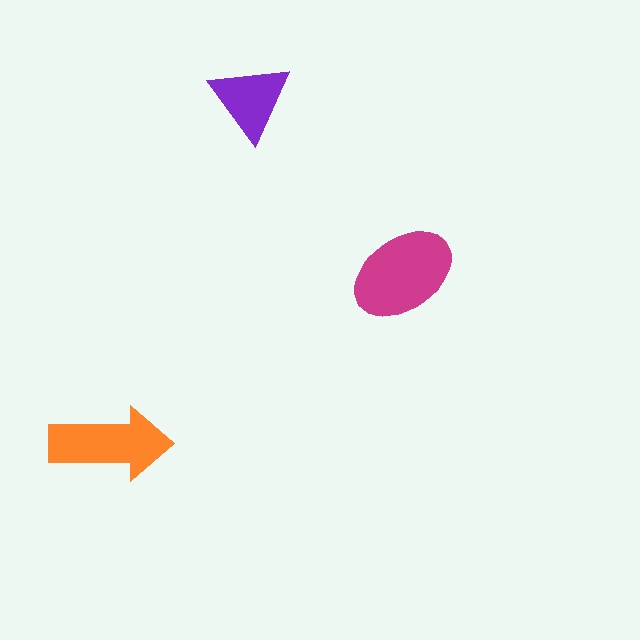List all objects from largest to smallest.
The magenta ellipse, the orange arrow, the purple triangle.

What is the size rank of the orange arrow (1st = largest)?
2nd.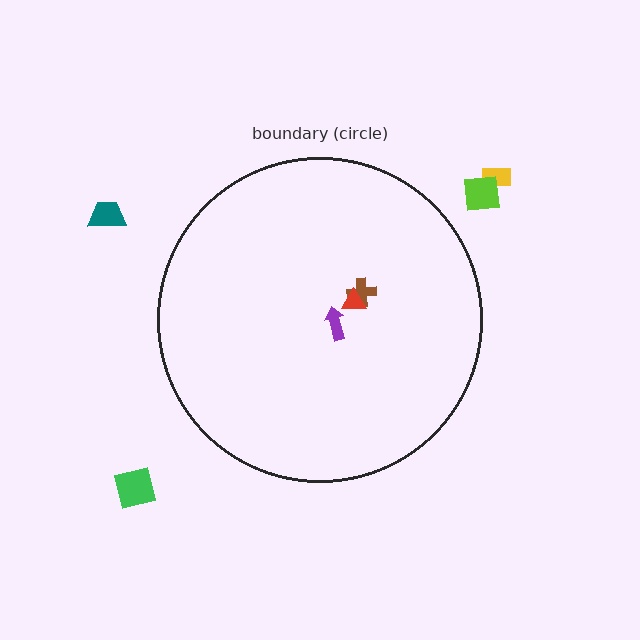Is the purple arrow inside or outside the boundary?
Inside.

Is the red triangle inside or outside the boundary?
Inside.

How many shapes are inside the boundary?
3 inside, 4 outside.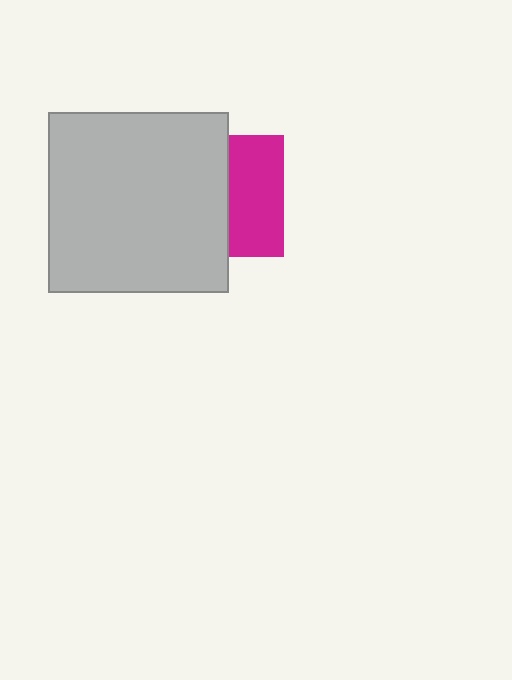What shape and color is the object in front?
The object in front is a light gray square.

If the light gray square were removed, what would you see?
You would see the complete magenta square.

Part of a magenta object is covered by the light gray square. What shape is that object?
It is a square.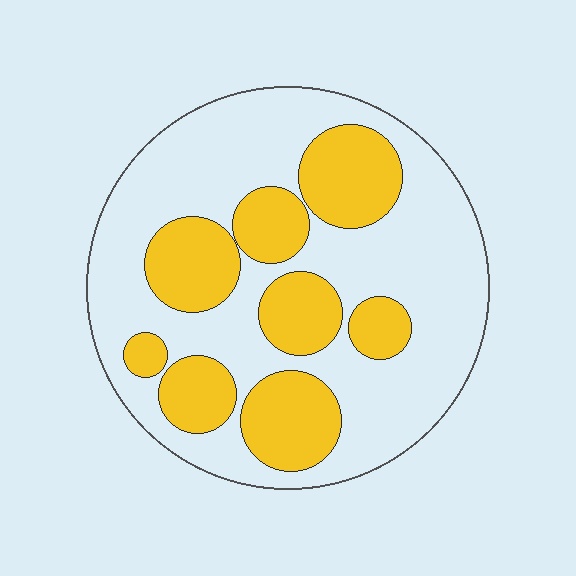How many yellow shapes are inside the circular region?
8.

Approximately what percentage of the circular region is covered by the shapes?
Approximately 35%.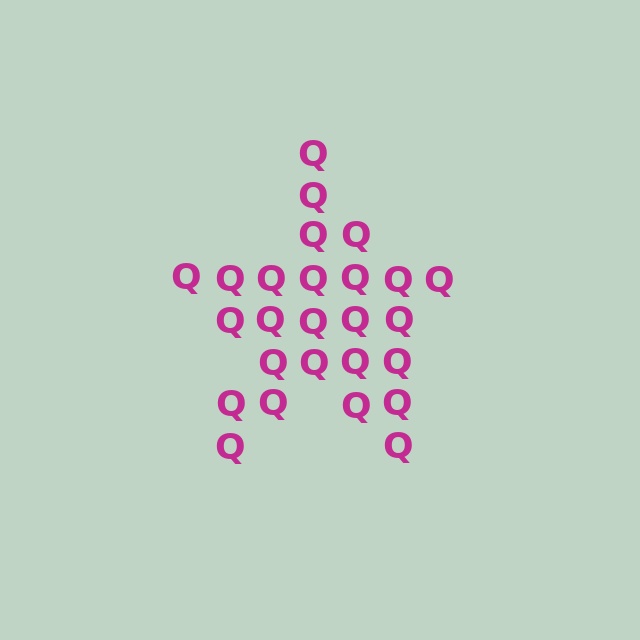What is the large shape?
The large shape is a star.